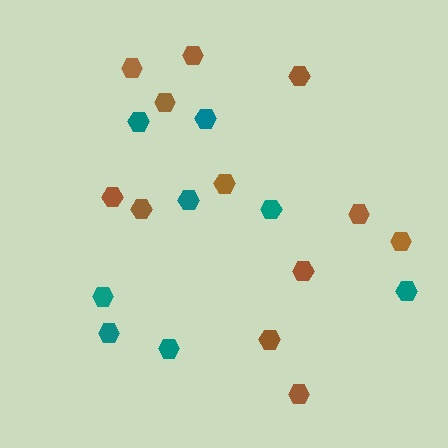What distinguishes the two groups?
There are 2 groups: one group of teal hexagons (8) and one group of brown hexagons (12).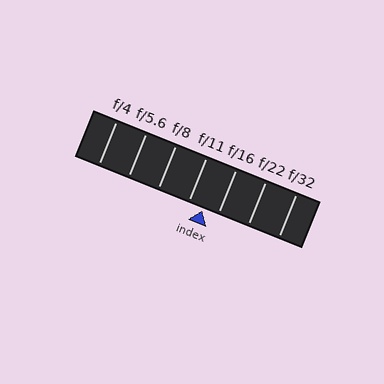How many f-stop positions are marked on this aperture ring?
There are 7 f-stop positions marked.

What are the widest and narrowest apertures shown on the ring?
The widest aperture shown is f/4 and the narrowest is f/32.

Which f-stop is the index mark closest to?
The index mark is closest to f/16.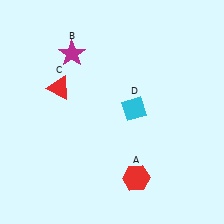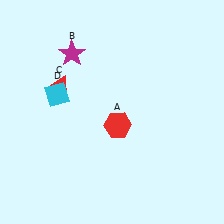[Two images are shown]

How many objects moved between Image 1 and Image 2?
2 objects moved between the two images.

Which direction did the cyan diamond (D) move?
The cyan diamond (D) moved left.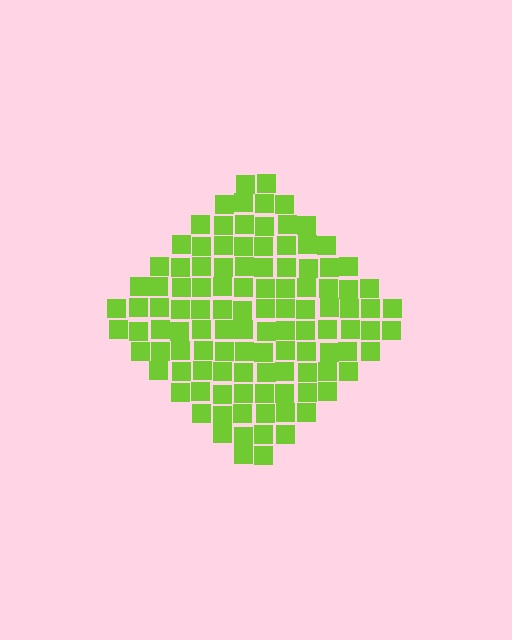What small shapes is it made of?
It is made of small squares.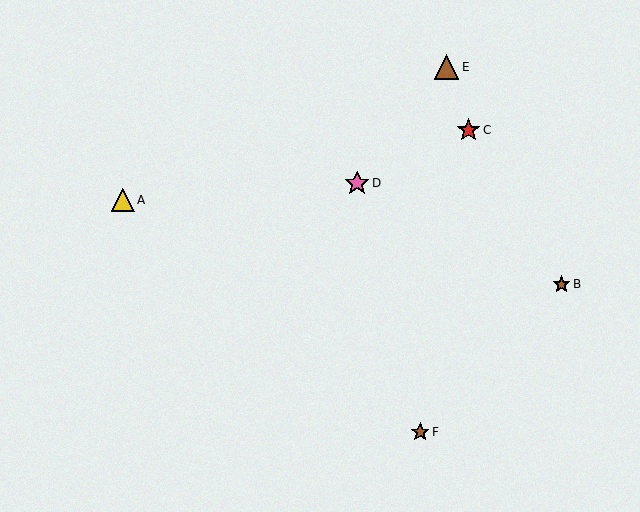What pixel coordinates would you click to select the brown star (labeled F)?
Click at (420, 432) to select the brown star F.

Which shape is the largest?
The brown triangle (labeled E) is the largest.